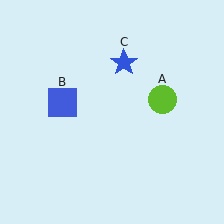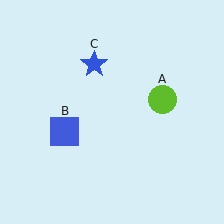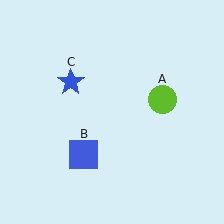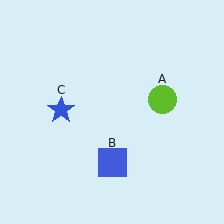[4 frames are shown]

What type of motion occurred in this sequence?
The blue square (object B), blue star (object C) rotated counterclockwise around the center of the scene.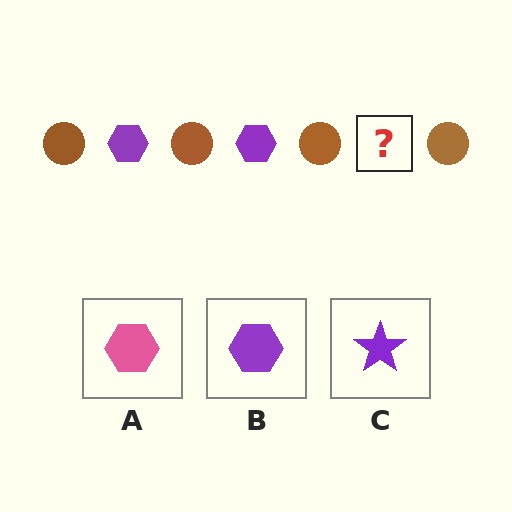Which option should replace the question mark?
Option B.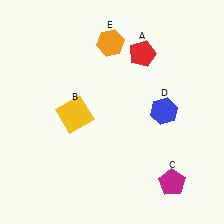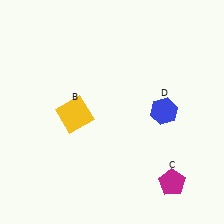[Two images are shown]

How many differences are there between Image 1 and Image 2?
There are 2 differences between the two images.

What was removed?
The red pentagon (A), the orange hexagon (E) were removed in Image 2.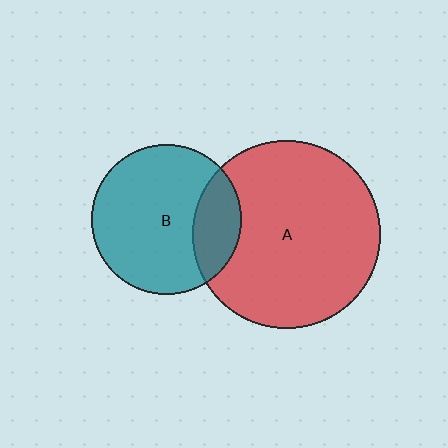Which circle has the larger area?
Circle A (red).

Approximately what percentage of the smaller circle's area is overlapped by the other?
Approximately 20%.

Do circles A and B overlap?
Yes.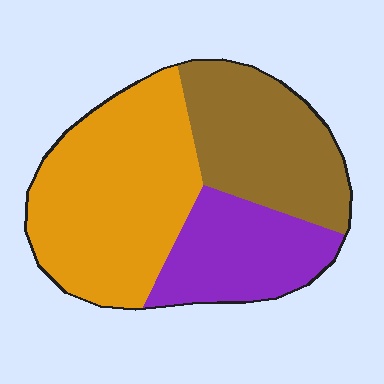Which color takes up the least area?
Purple, at roughly 25%.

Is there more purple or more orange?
Orange.